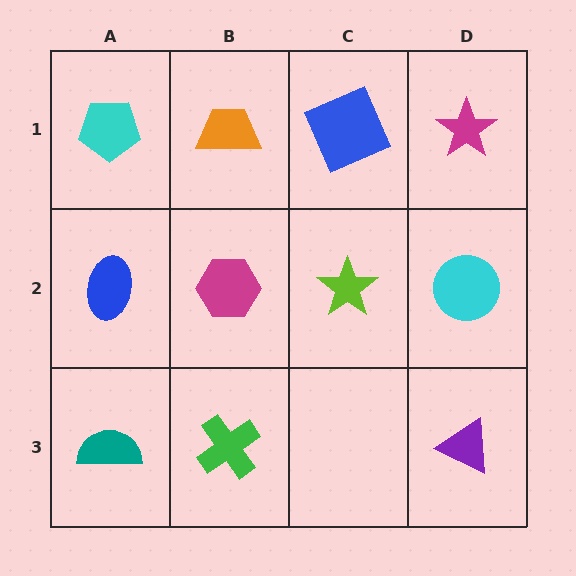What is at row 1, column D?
A magenta star.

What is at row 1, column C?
A blue square.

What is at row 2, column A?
A blue ellipse.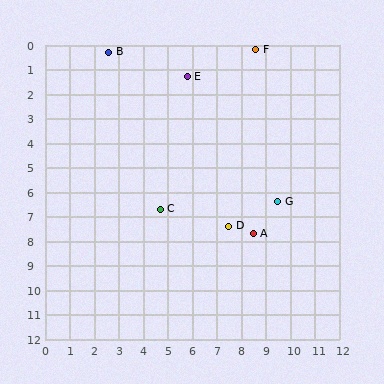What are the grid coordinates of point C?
Point C is at approximately (4.7, 6.7).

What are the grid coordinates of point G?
Point G is at approximately (9.5, 6.4).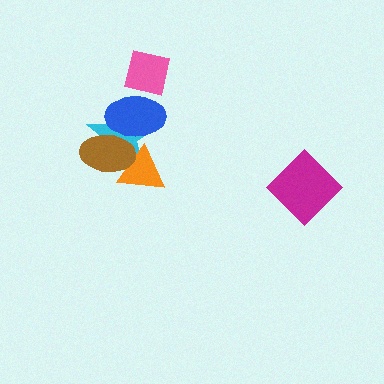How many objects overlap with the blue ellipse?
3 objects overlap with the blue ellipse.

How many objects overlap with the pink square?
1 object overlaps with the pink square.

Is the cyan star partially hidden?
Yes, it is partially covered by another shape.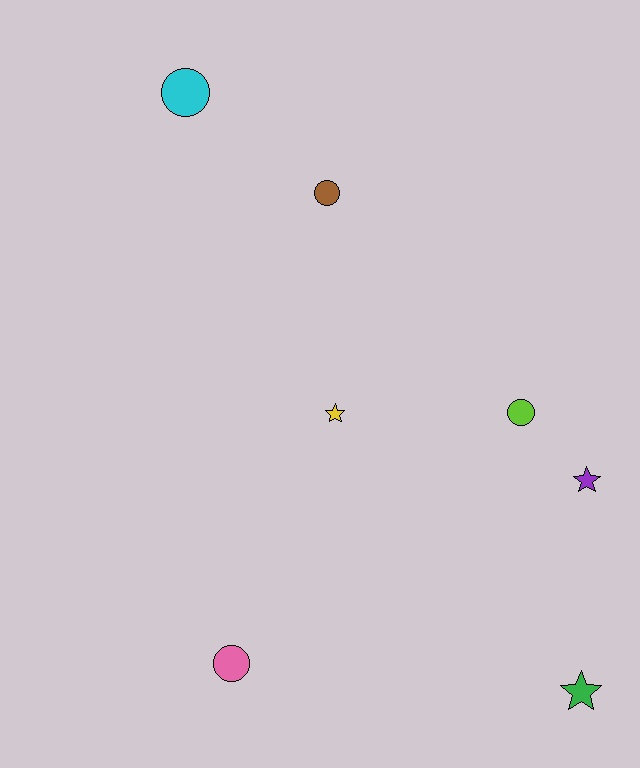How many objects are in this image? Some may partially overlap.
There are 7 objects.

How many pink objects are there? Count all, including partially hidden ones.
There is 1 pink object.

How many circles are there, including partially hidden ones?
There are 4 circles.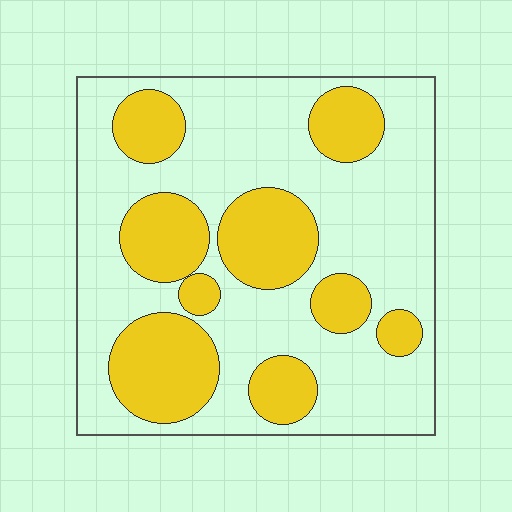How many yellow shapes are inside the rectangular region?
9.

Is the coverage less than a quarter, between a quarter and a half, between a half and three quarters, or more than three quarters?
Between a quarter and a half.